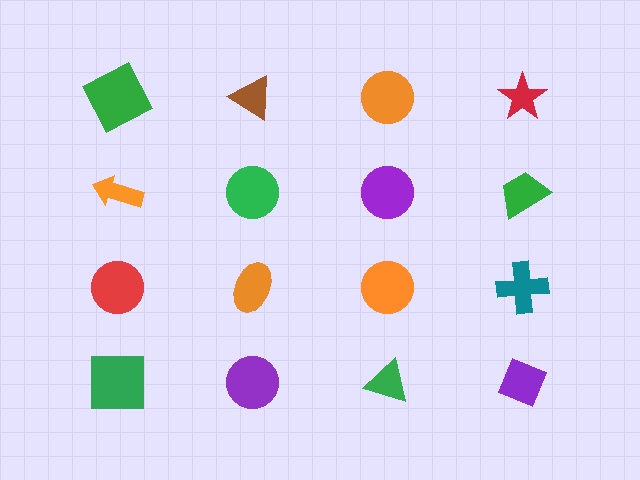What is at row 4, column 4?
A purple diamond.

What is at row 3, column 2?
An orange ellipse.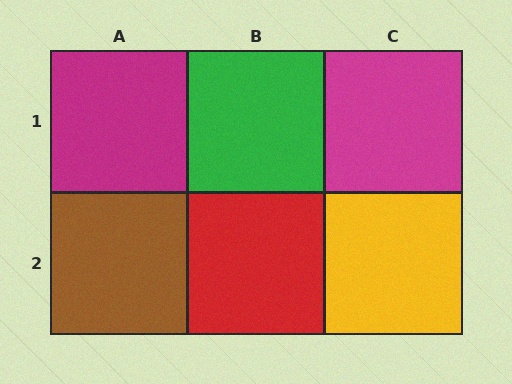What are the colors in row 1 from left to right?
Magenta, green, magenta.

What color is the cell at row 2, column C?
Yellow.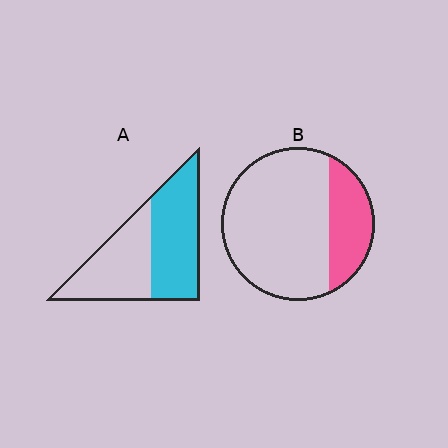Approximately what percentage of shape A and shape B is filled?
A is approximately 55% and B is approximately 25%.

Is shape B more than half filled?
No.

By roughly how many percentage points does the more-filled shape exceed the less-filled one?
By roughly 30 percentage points (A over B).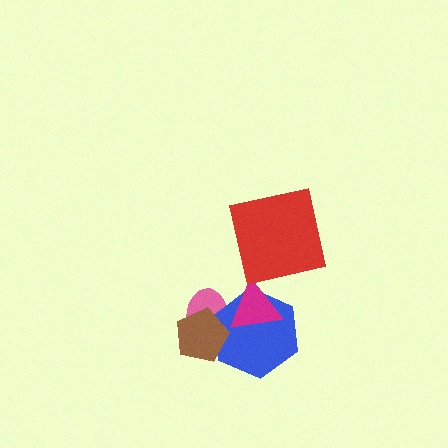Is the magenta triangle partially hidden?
No, no other shape covers it.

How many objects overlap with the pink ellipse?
3 objects overlap with the pink ellipse.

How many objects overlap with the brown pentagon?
2 objects overlap with the brown pentagon.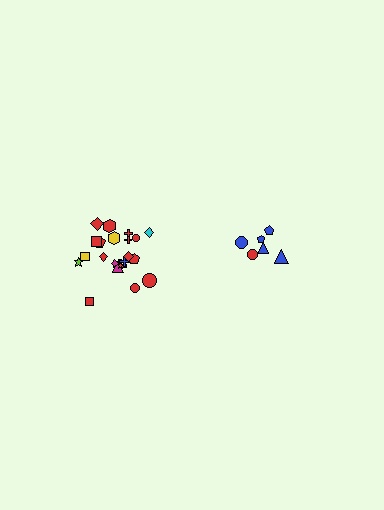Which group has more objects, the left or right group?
The left group.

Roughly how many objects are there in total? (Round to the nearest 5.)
Roughly 30 objects in total.